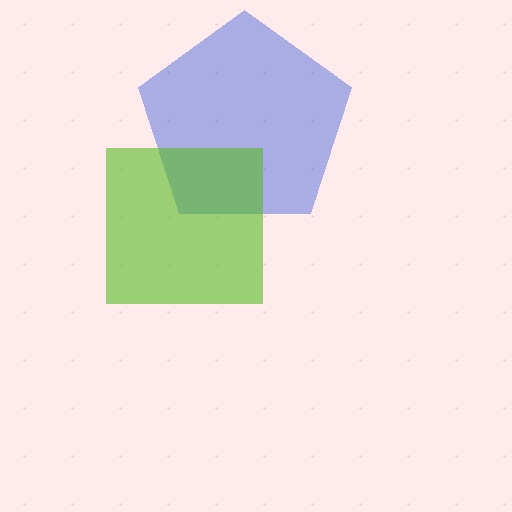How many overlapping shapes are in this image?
There are 2 overlapping shapes in the image.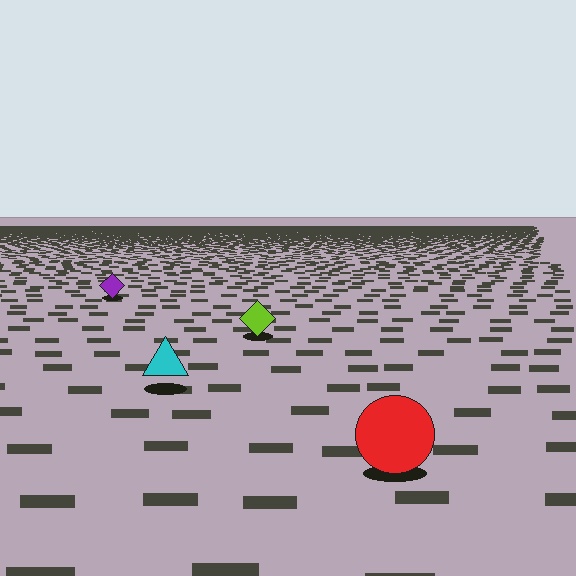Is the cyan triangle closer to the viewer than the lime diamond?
Yes. The cyan triangle is closer — you can tell from the texture gradient: the ground texture is coarser near it.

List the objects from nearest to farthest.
From nearest to farthest: the red circle, the cyan triangle, the lime diamond, the purple diamond.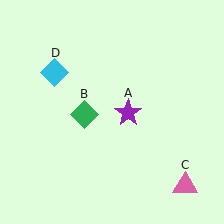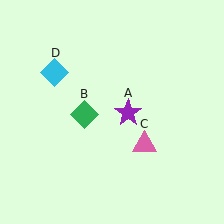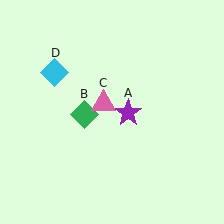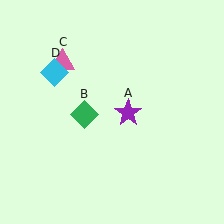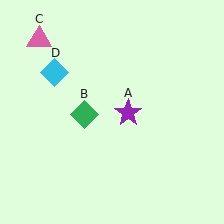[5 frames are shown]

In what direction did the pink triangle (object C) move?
The pink triangle (object C) moved up and to the left.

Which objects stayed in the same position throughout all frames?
Purple star (object A) and green diamond (object B) and cyan diamond (object D) remained stationary.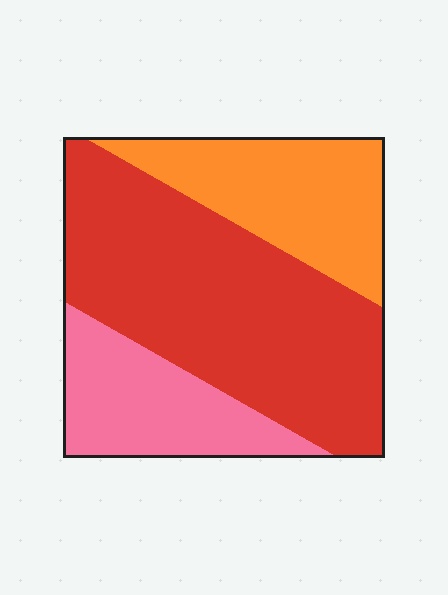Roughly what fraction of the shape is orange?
Orange covers 25% of the shape.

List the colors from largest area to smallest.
From largest to smallest: red, orange, pink.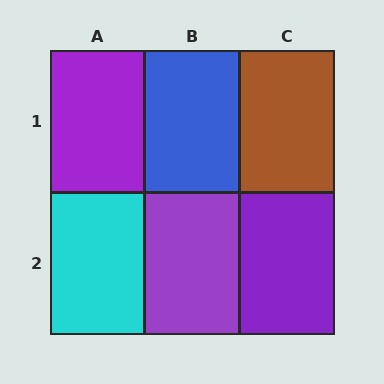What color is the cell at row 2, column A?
Cyan.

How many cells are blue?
1 cell is blue.